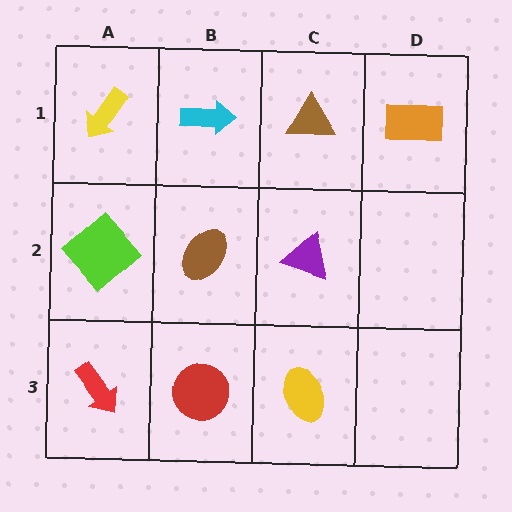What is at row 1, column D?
An orange rectangle.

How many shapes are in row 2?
3 shapes.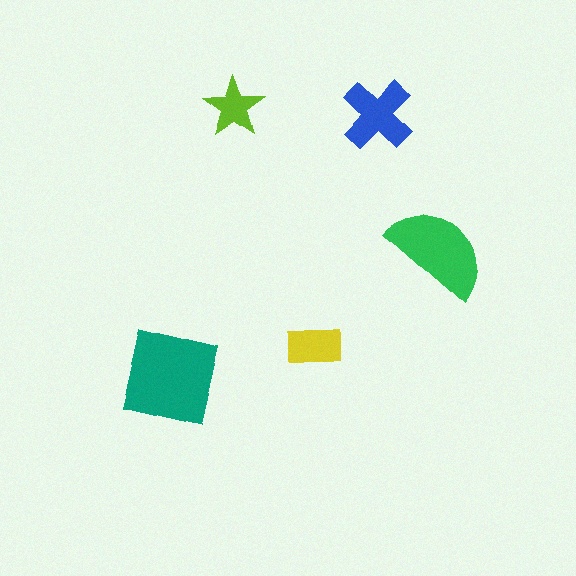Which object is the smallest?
The lime star.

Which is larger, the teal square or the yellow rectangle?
The teal square.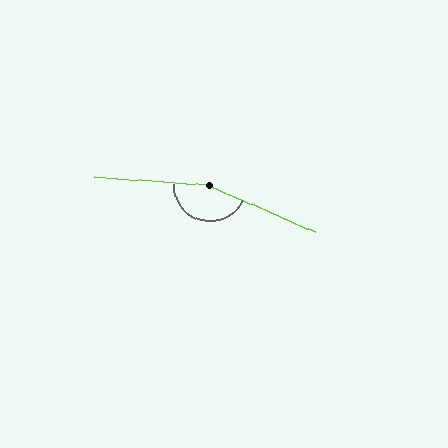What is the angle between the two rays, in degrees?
Approximately 161 degrees.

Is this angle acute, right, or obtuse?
It is obtuse.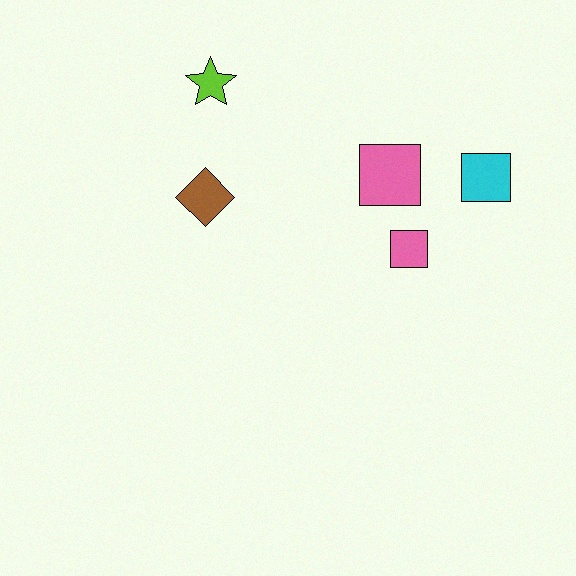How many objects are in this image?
There are 5 objects.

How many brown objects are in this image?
There is 1 brown object.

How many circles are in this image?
There are no circles.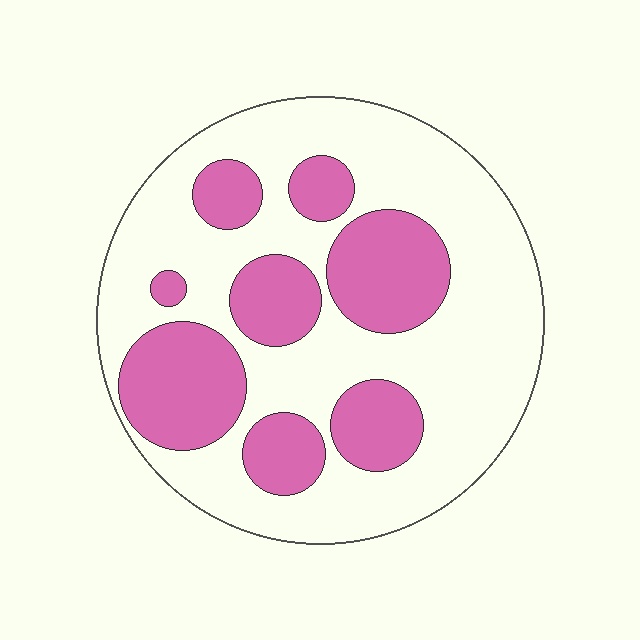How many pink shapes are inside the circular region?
8.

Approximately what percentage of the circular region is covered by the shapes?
Approximately 35%.